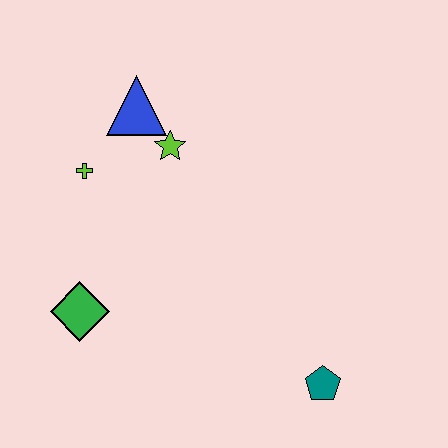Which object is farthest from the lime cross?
The teal pentagon is farthest from the lime cross.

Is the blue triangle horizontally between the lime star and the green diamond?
Yes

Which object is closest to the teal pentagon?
The green diamond is closest to the teal pentagon.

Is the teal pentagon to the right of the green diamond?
Yes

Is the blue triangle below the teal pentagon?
No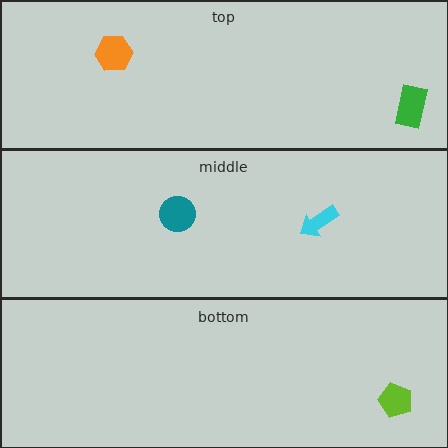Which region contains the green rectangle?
The top region.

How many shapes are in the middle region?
2.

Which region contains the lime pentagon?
The bottom region.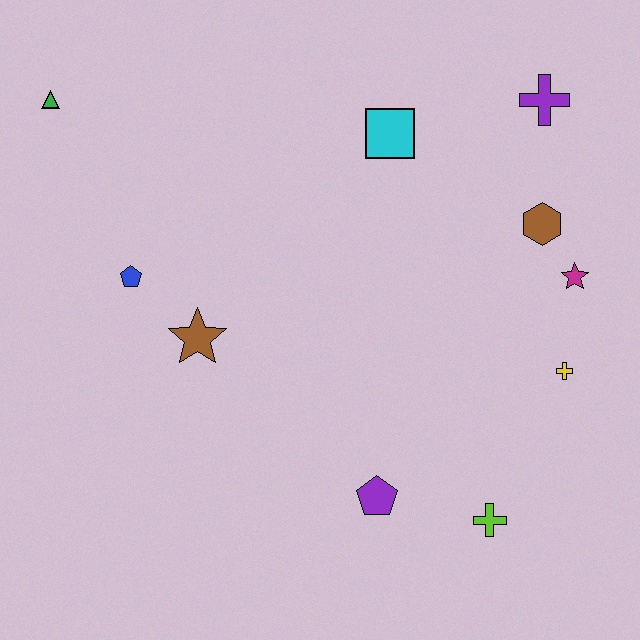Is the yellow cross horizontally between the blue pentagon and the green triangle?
No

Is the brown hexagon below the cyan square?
Yes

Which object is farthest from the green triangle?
The lime cross is farthest from the green triangle.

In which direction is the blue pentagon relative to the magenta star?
The blue pentagon is to the left of the magenta star.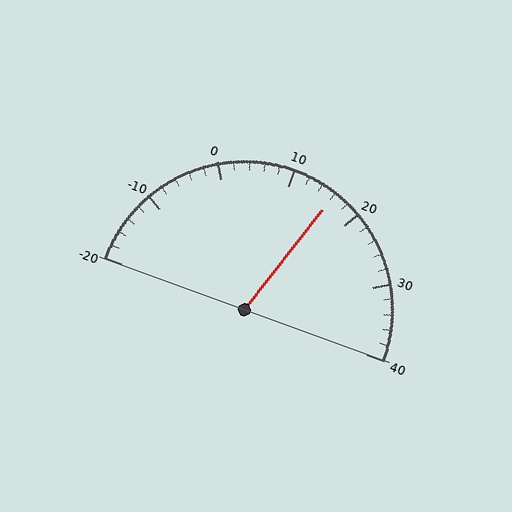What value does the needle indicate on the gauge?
The needle indicates approximately 16.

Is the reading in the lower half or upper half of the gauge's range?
The reading is in the upper half of the range (-20 to 40).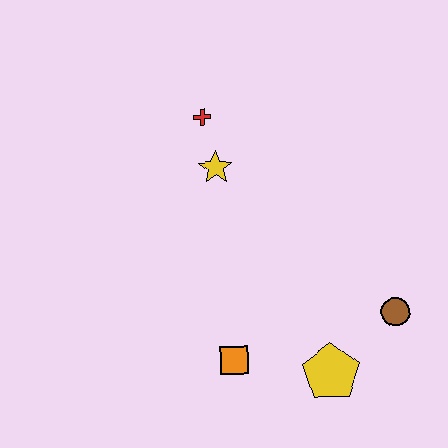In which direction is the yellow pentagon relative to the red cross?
The yellow pentagon is below the red cross.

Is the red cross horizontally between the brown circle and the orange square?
No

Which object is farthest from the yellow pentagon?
The red cross is farthest from the yellow pentagon.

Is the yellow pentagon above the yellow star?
No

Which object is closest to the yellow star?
The red cross is closest to the yellow star.